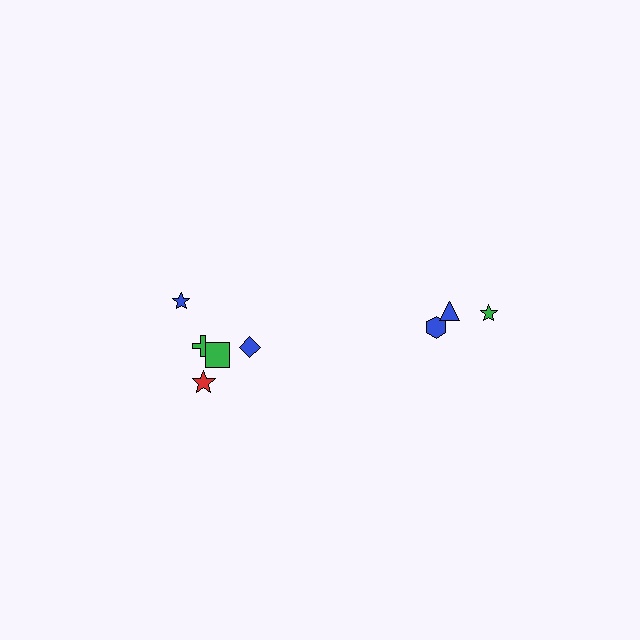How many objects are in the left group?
There are 5 objects.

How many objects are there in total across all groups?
There are 8 objects.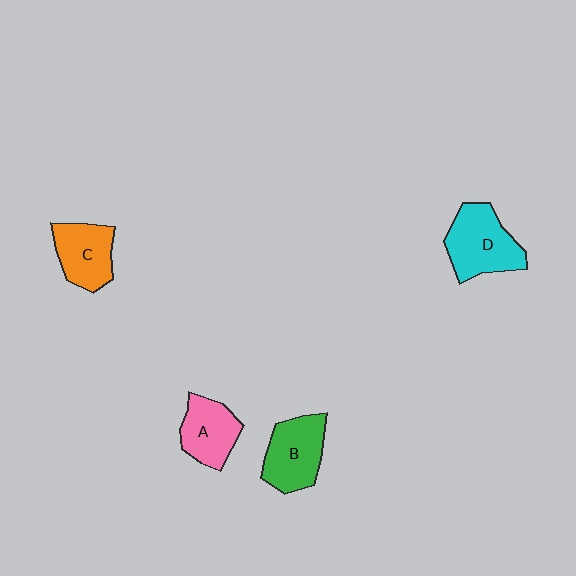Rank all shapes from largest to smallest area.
From largest to smallest: D (cyan), B (green), C (orange), A (pink).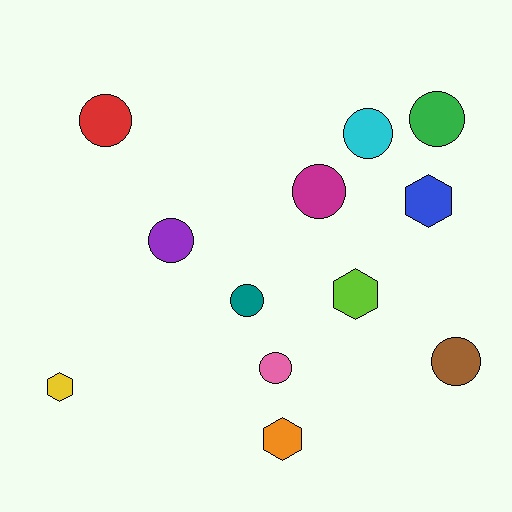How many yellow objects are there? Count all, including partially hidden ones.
There is 1 yellow object.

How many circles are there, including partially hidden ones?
There are 8 circles.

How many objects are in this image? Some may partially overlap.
There are 12 objects.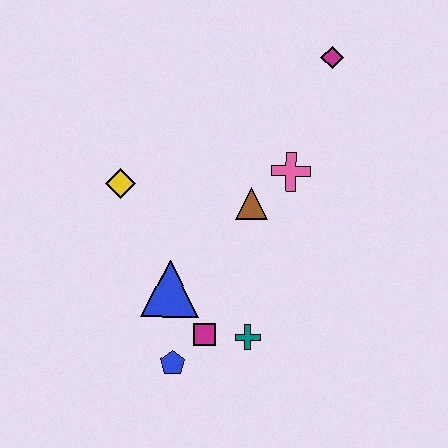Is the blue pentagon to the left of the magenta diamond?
Yes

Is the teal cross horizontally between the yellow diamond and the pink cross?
Yes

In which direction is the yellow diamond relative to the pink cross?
The yellow diamond is to the left of the pink cross.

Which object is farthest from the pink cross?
The blue pentagon is farthest from the pink cross.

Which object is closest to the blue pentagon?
The magenta square is closest to the blue pentagon.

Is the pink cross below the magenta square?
No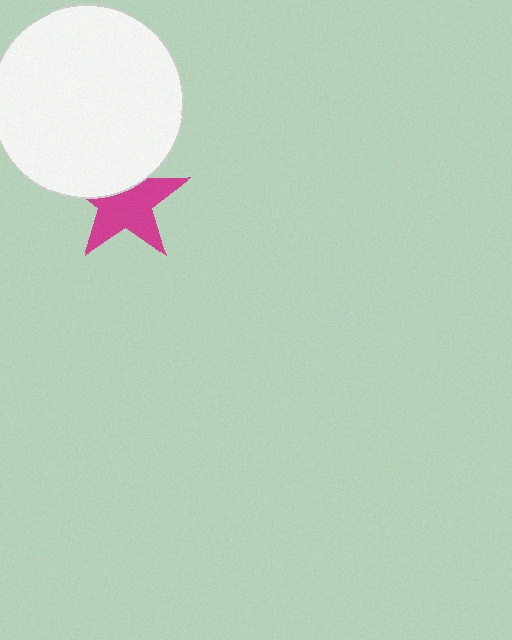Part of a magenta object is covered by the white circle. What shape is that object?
It is a star.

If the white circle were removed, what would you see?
You would see the complete magenta star.